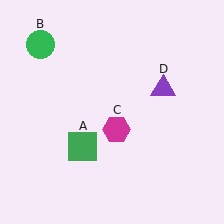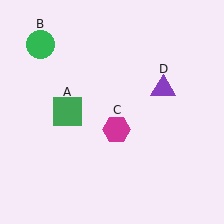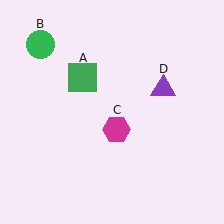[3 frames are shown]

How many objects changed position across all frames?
1 object changed position: green square (object A).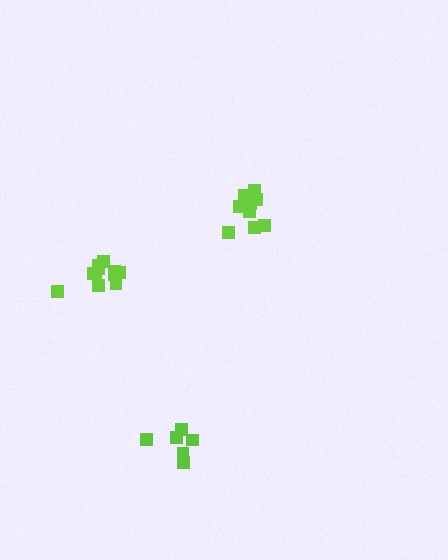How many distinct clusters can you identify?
There are 3 distinct clusters.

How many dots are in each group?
Group 1: 11 dots, Group 2: 11 dots, Group 3: 6 dots (28 total).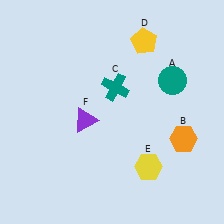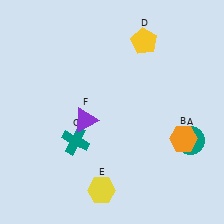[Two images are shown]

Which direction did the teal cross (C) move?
The teal cross (C) moved down.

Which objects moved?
The objects that moved are: the teal circle (A), the teal cross (C), the yellow hexagon (E).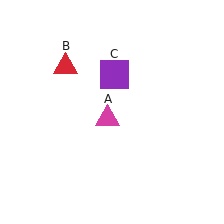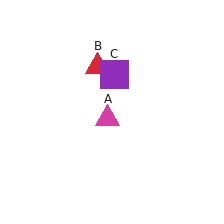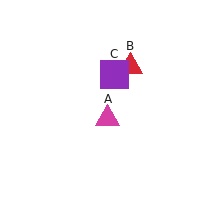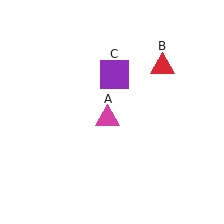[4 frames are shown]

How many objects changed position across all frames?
1 object changed position: red triangle (object B).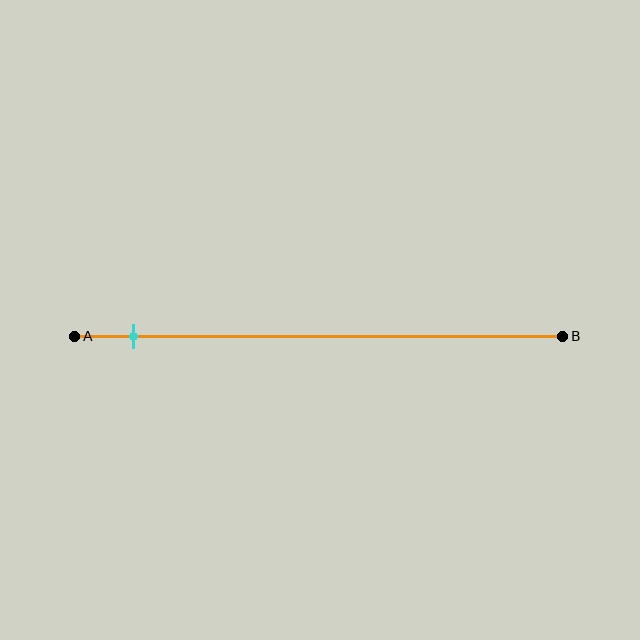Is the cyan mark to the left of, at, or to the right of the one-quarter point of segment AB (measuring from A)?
The cyan mark is to the left of the one-quarter point of segment AB.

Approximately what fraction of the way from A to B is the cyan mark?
The cyan mark is approximately 10% of the way from A to B.